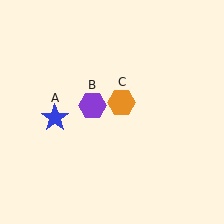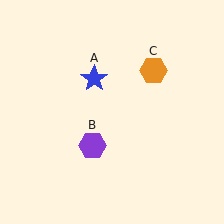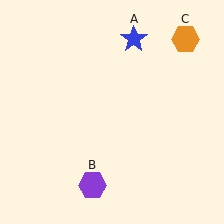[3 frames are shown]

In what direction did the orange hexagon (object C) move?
The orange hexagon (object C) moved up and to the right.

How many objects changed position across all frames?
3 objects changed position: blue star (object A), purple hexagon (object B), orange hexagon (object C).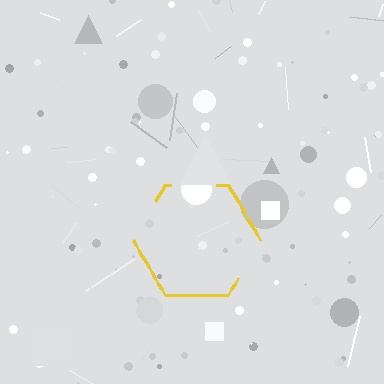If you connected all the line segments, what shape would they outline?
They would outline a hexagon.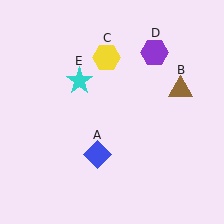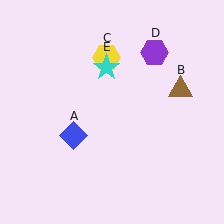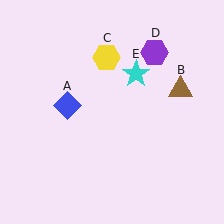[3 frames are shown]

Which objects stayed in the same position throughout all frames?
Brown triangle (object B) and yellow hexagon (object C) and purple hexagon (object D) remained stationary.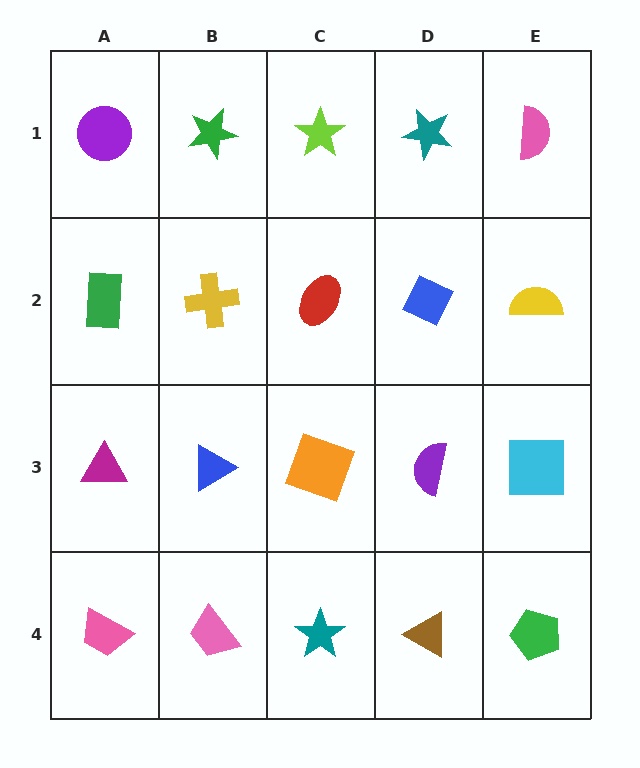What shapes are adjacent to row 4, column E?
A cyan square (row 3, column E), a brown triangle (row 4, column D).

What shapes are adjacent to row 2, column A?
A purple circle (row 1, column A), a magenta triangle (row 3, column A), a yellow cross (row 2, column B).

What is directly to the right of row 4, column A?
A pink trapezoid.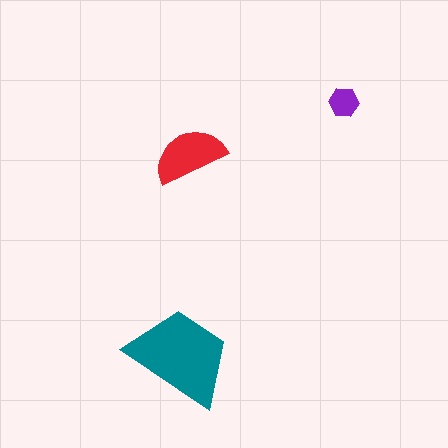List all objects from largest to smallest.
The teal trapezoid, the red semicircle, the purple hexagon.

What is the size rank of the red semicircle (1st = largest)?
2nd.